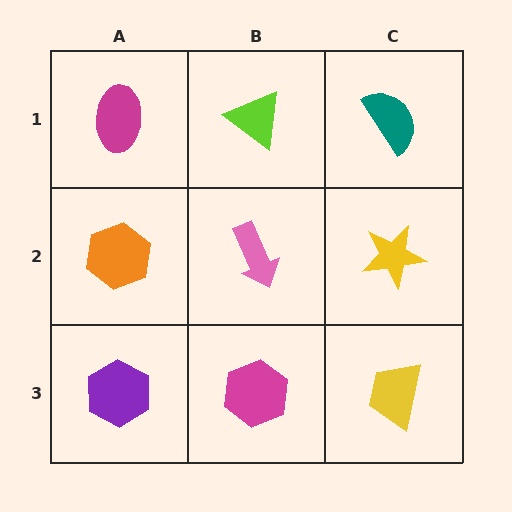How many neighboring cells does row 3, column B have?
3.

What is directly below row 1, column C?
A yellow star.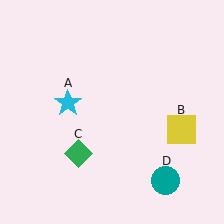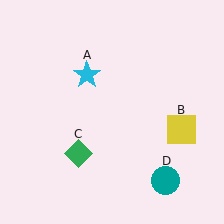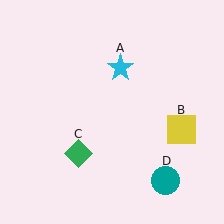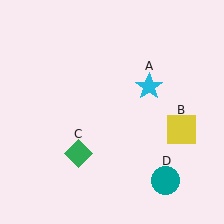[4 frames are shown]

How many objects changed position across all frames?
1 object changed position: cyan star (object A).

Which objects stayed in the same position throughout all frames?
Yellow square (object B) and green diamond (object C) and teal circle (object D) remained stationary.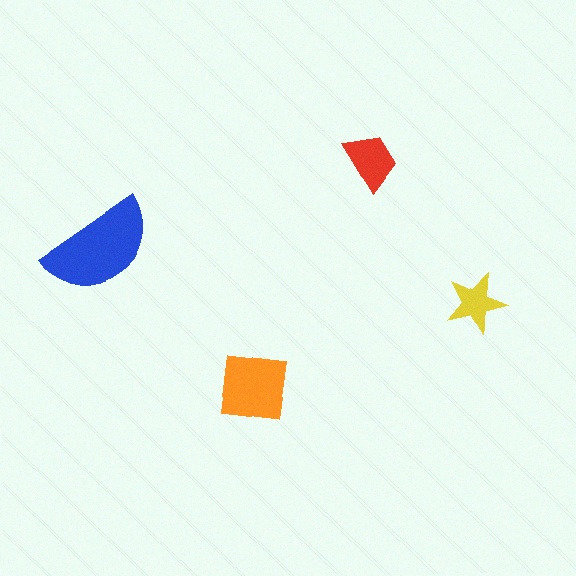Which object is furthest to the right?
The yellow star is rightmost.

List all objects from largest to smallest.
The blue semicircle, the orange square, the red trapezoid, the yellow star.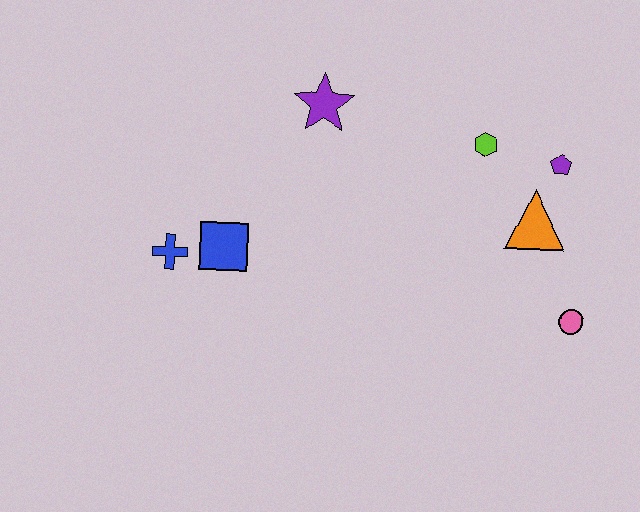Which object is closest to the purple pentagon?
The orange triangle is closest to the purple pentagon.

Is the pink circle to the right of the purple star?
Yes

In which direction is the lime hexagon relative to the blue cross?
The lime hexagon is to the right of the blue cross.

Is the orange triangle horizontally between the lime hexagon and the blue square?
No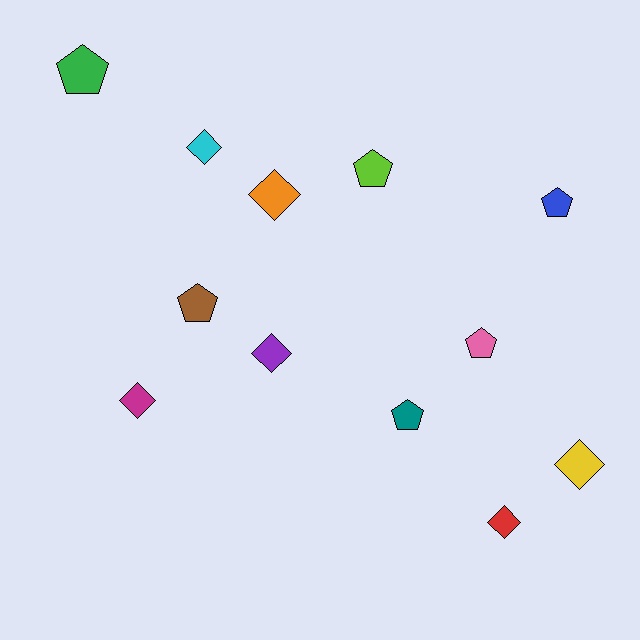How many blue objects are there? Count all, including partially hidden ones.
There is 1 blue object.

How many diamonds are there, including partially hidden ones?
There are 6 diamonds.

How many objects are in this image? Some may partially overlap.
There are 12 objects.